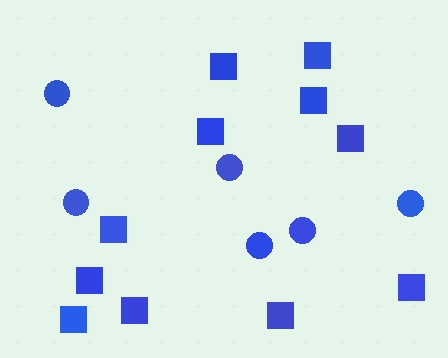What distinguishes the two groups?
There are 2 groups: one group of squares (11) and one group of circles (6).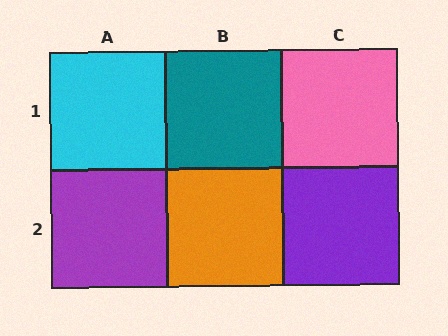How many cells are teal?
1 cell is teal.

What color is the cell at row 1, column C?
Pink.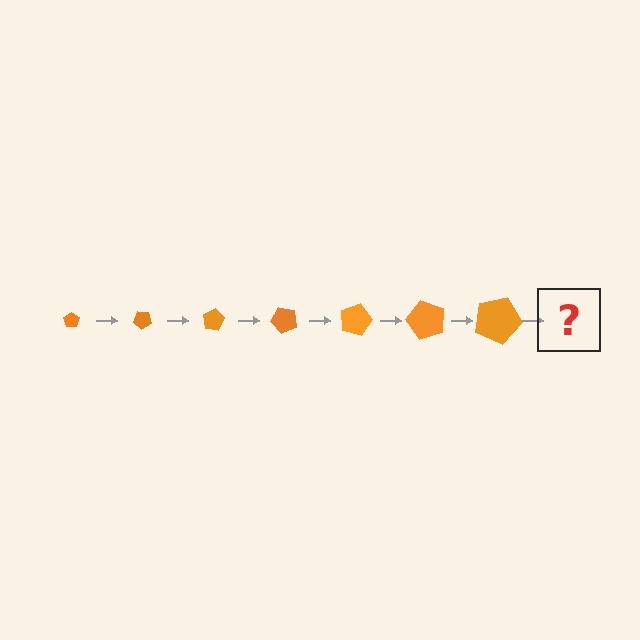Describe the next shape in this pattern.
It should be a pentagon, larger than the previous one and rotated 280 degrees from the start.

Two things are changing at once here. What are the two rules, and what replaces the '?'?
The two rules are that the pentagon grows larger each step and it rotates 40 degrees each step. The '?' should be a pentagon, larger than the previous one and rotated 280 degrees from the start.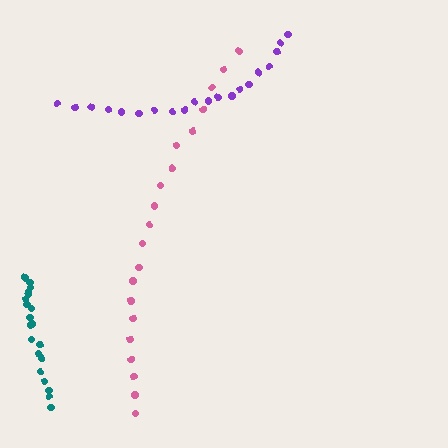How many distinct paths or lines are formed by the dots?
There are 3 distinct paths.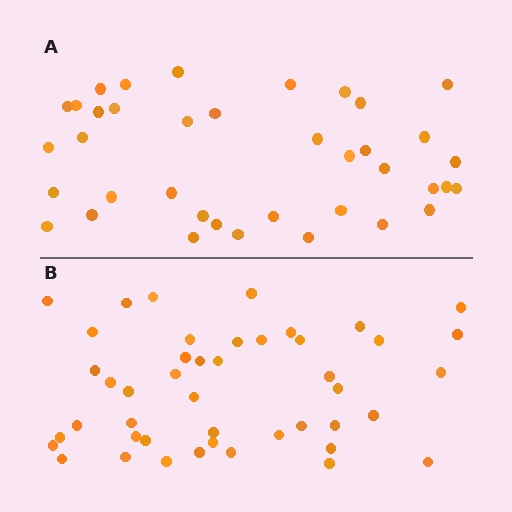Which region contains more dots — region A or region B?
Region B (the bottom region) has more dots.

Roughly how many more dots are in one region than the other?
Region B has roughly 8 or so more dots than region A.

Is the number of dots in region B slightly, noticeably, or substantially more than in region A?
Region B has only slightly more — the two regions are fairly close. The ratio is roughly 1.2 to 1.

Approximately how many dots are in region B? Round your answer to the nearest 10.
About 40 dots. (The exact count is 45, which rounds to 40.)